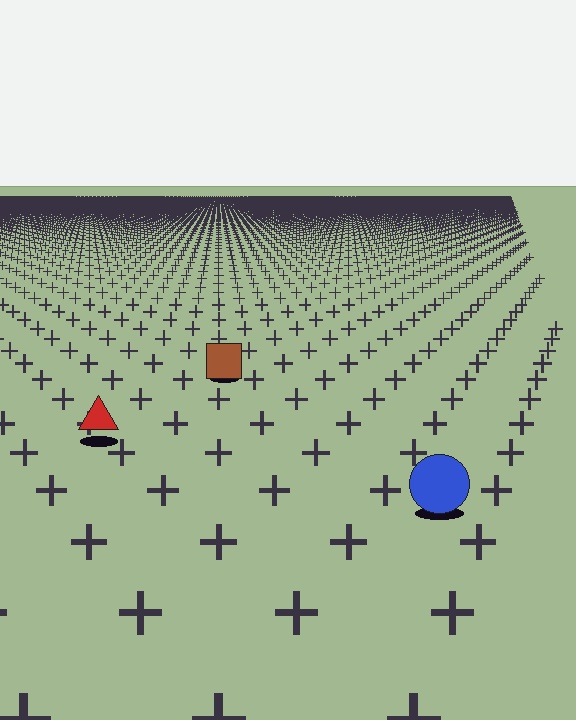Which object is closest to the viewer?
The blue circle is closest. The texture marks near it are larger and more spread out.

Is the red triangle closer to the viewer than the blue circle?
No. The blue circle is closer — you can tell from the texture gradient: the ground texture is coarser near it.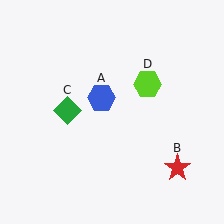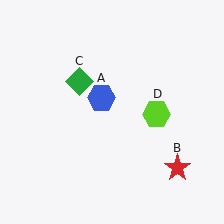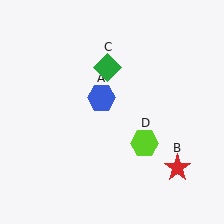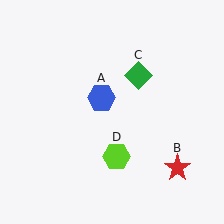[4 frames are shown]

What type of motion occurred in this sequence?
The green diamond (object C), lime hexagon (object D) rotated clockwise around the center of the scene.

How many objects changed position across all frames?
2 objects changed position: green diamond (object C), lime hexagon (object D).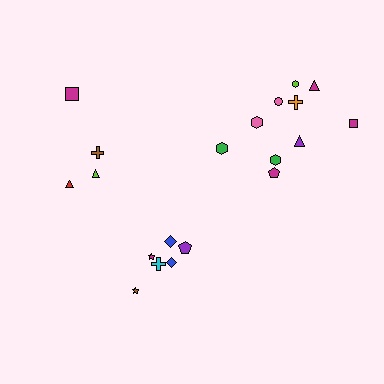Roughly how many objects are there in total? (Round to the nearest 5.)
Roughly 20 objects in total.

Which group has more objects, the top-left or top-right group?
The top-right group.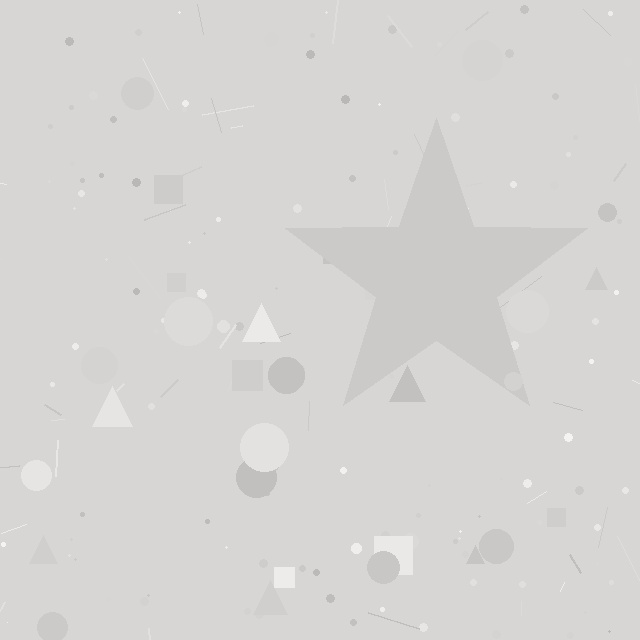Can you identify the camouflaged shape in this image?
The camouflaged shape is a star.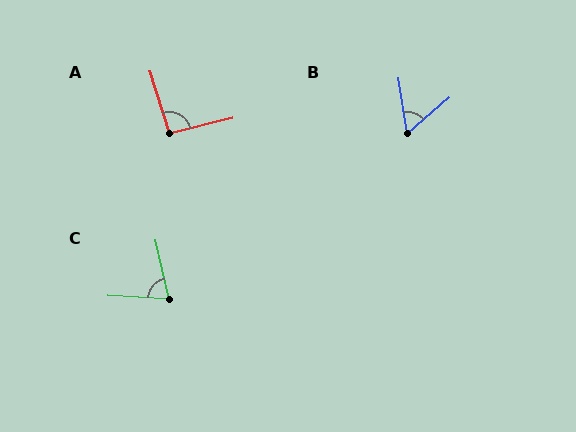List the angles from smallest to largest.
B (57°), C (74°), A (93°).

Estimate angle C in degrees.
Approximately 74 degrees.